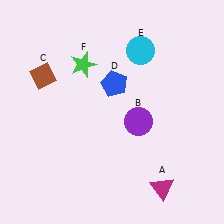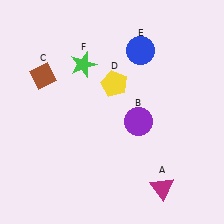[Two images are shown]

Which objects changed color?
D changed from blue to yellow. E changed from cyan to blue.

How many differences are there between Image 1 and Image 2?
There are 2 differences between the two images.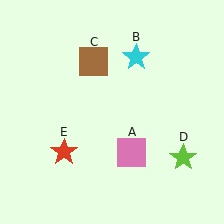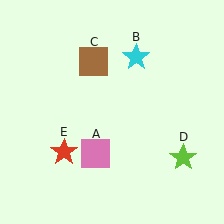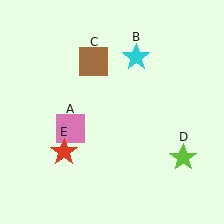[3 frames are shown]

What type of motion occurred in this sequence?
The pink square (object A) rotated clockwise around the center of the scene.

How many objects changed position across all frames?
1 object changed position: pink square (object A).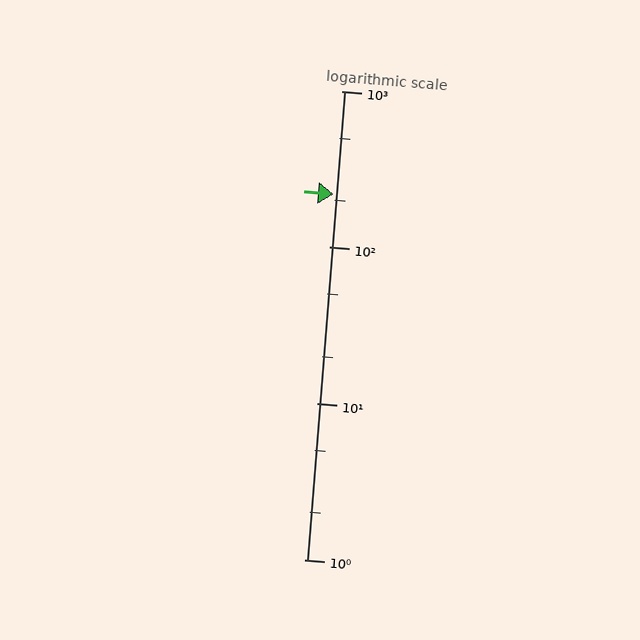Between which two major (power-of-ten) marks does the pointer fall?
The pointer is between 100 and 1000.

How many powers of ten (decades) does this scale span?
The scale spans 3 decades, from 1 to 1000.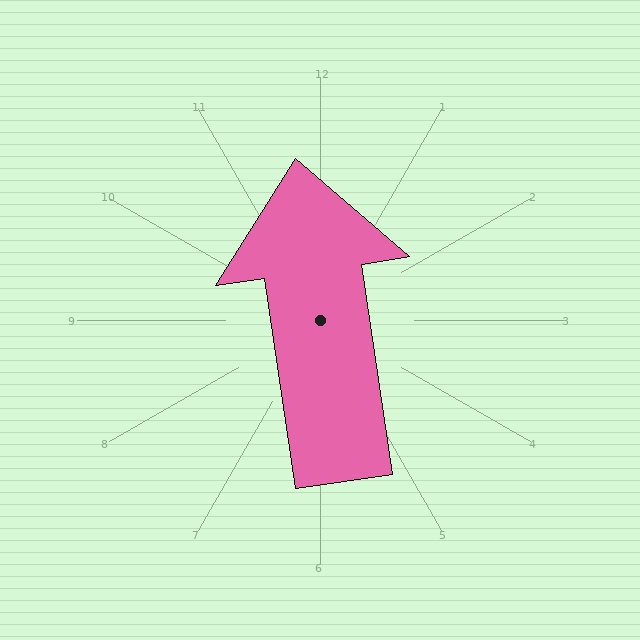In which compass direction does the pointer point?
North.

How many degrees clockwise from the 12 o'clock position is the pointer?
Approximately 352 degrees.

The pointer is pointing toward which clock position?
Roughly 12 o'clock.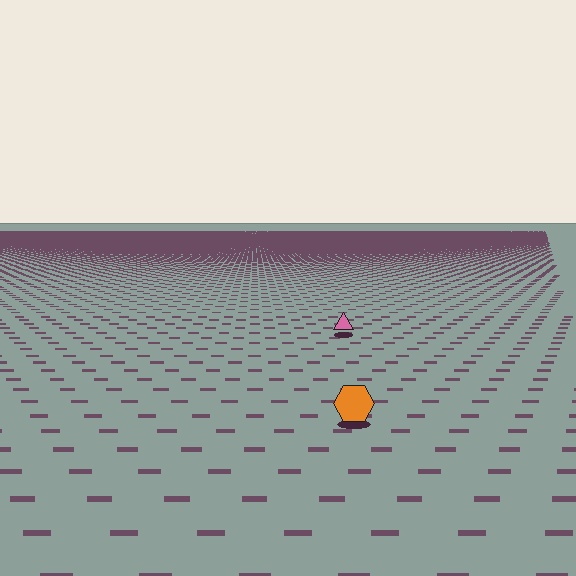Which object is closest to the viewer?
The orange hexagon is closest. The texture marks near it are larger and more spread out.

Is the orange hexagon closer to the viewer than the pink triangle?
Yes. The orange hexagon is closer — you can tell from the texture gradient: the ground texture is coarser near it.